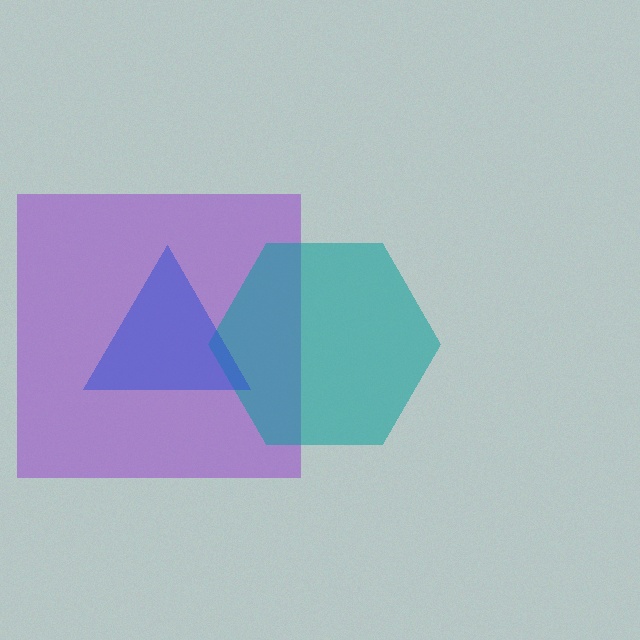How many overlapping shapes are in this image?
There are 3 overlapping shapes in the image.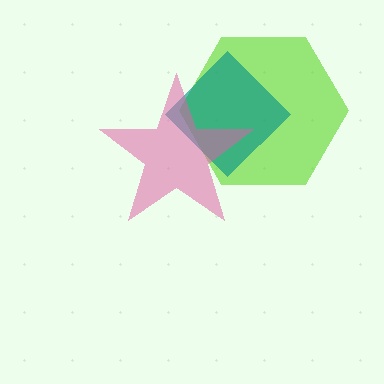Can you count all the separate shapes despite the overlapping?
Yes, there are 3 separate shapes.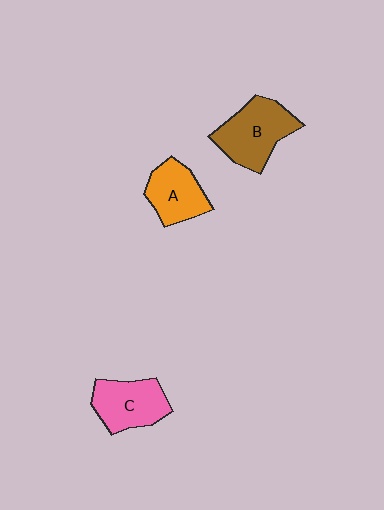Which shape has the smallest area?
Shape A (orange).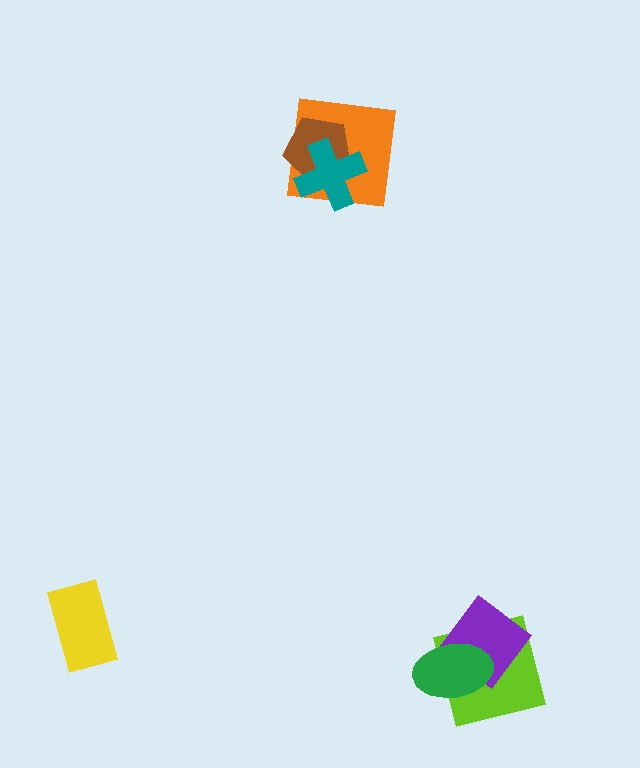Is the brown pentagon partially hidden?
Yes, it is partially covered by another shape.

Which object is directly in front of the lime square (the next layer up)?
The purple diamond is directly in front of the lime square.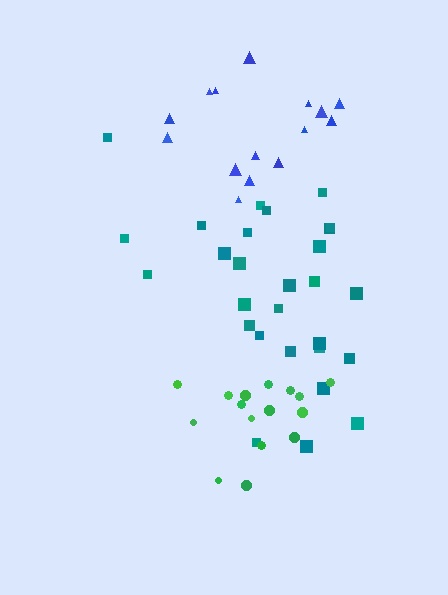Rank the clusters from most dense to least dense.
blue, teal, green.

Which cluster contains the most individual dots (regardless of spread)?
Teal (28).